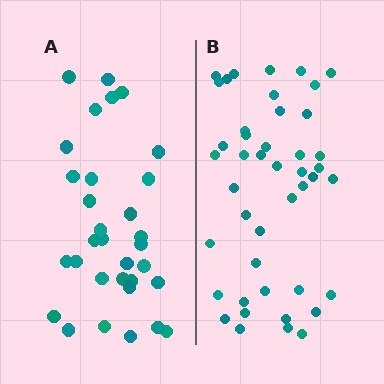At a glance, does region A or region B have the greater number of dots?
Region B (the right region) has more dots.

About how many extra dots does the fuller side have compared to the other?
Region B has roughly 12 or so more dots than region A.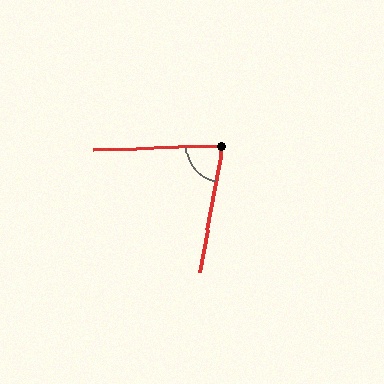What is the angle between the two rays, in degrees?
Approximately 78 degrees.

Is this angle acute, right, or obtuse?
It is acute.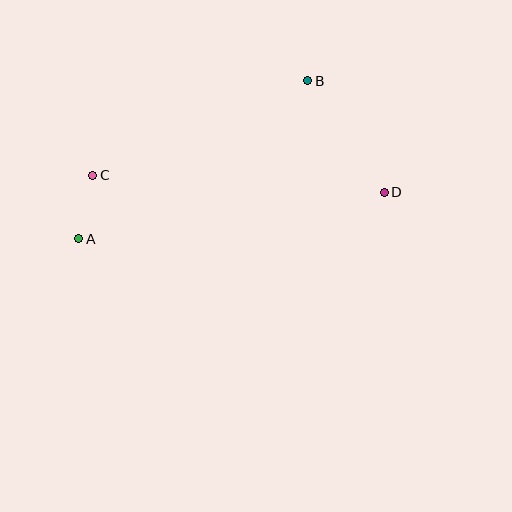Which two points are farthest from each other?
Points A and D are farthest from each other.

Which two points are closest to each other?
Points A and C are closest to each other.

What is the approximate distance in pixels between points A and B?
The distance between A and B is approximately 278 pixels.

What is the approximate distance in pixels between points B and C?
The distance between B and C is approximately 235 pixels.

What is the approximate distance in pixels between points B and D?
The distance between B and D is approximately 135 pixels.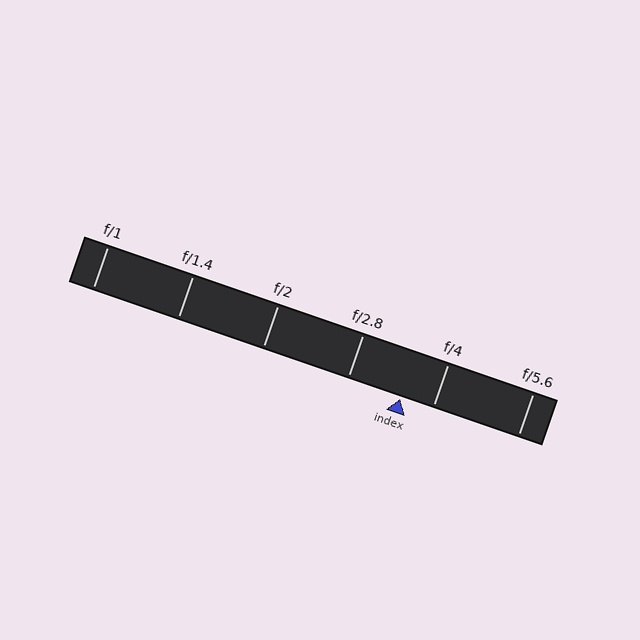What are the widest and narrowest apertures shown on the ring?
The widest aperture shown is f/1 and the narrowest is f/5.6.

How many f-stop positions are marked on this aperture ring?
There are 6 f-stop positions marked.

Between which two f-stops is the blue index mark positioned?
The index mark is between f/2.8 and f/4.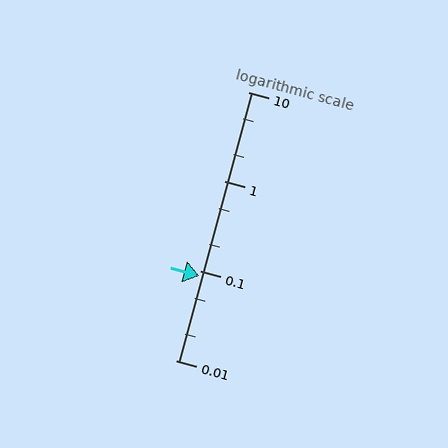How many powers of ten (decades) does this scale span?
The scale spans 3 decades, from 0.01 to 10.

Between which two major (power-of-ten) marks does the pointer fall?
The pointer is between 0.01 and 0.1.